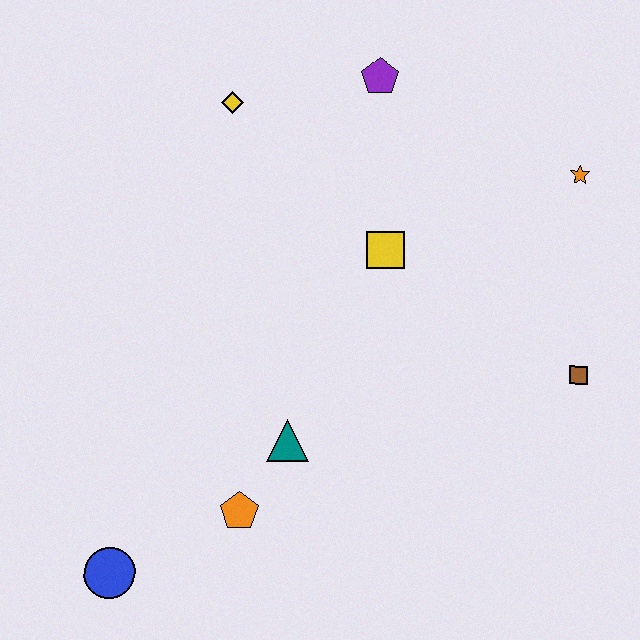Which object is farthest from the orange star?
The blue circle is farthest from the orange star.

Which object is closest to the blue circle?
The orange pentagon is closest to the blue circle.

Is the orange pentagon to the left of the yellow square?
Yes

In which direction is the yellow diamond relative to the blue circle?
The yellow diamond is above the blue circle.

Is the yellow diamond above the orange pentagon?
Yes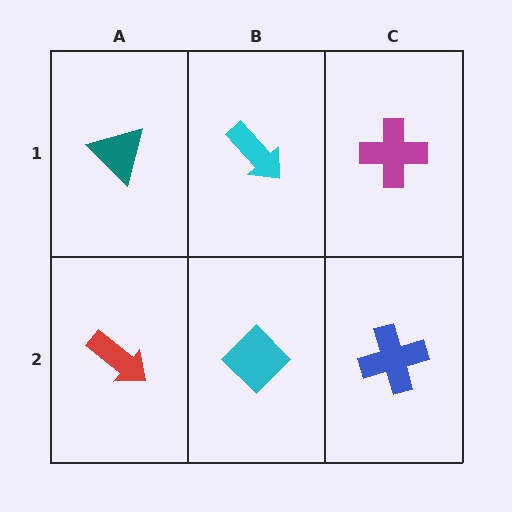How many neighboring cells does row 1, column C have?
2.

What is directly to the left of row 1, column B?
A teal triangle.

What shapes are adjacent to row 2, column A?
A teal triangle (row 1, column A), a cyan diamond (row 2, column B).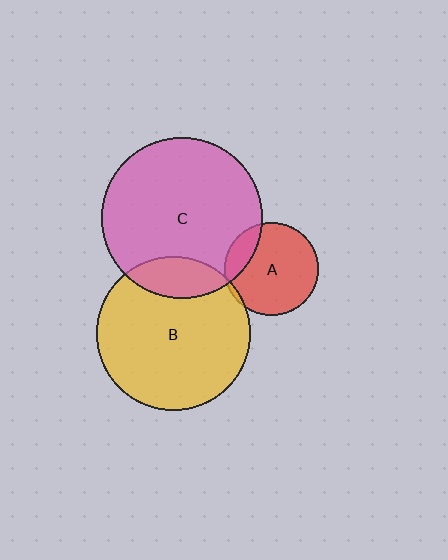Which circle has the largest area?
Circle C (pink).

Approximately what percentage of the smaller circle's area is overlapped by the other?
Approximately 5%.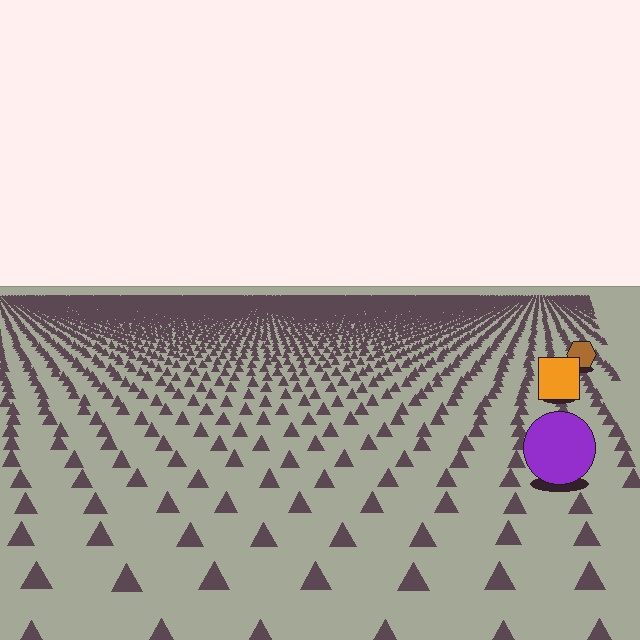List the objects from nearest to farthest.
From nearest to farthest: the purple circle, the orange square, the brown hexagon.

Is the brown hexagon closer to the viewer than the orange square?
No. The orange square is closer — you can tell from the texture gradient: the ground texture is coarser near it.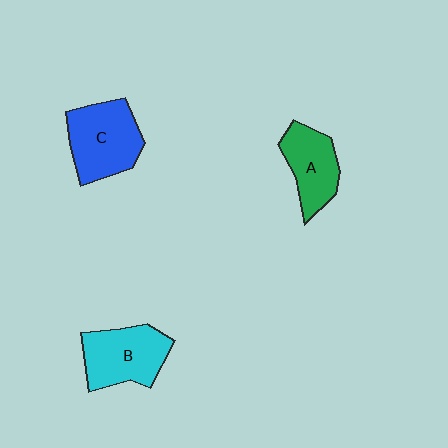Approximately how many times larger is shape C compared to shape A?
Approximately 1.3 times.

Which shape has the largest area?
Shape C (blue).